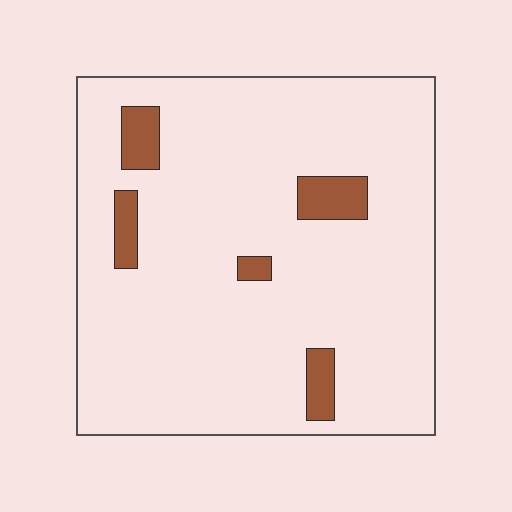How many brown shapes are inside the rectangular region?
5.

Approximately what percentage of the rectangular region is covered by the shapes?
Approximately 10%.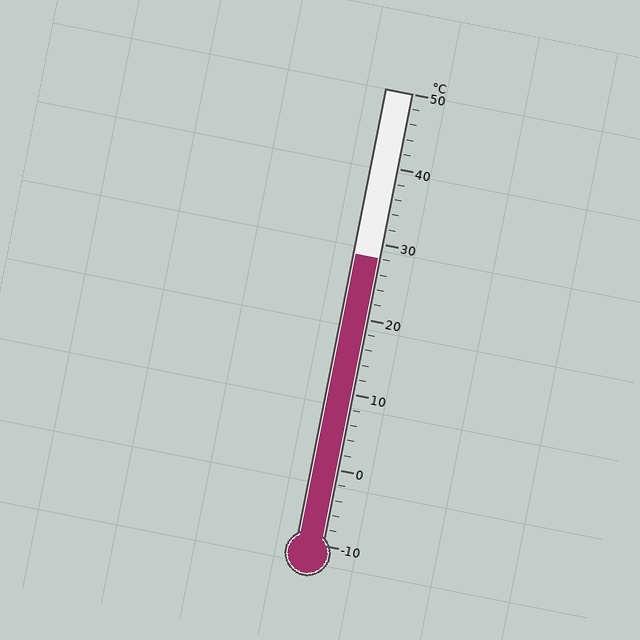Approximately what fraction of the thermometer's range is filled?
The thermometer is filled to approximately 65% of its range.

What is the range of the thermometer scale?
The thermometer scale ranges from -10°C to 50°C.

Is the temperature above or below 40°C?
The temperature is below 40°C.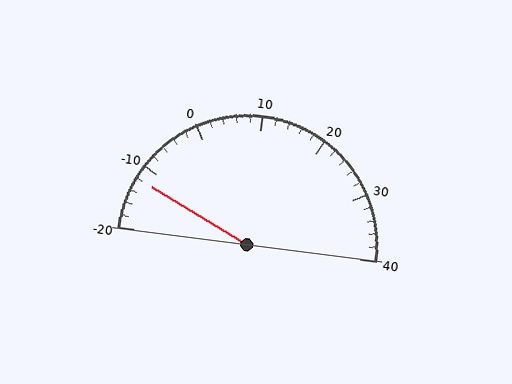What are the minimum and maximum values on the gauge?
The gauge ranges from -20 to 40.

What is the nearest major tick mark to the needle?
The nearest major tick mark is -10.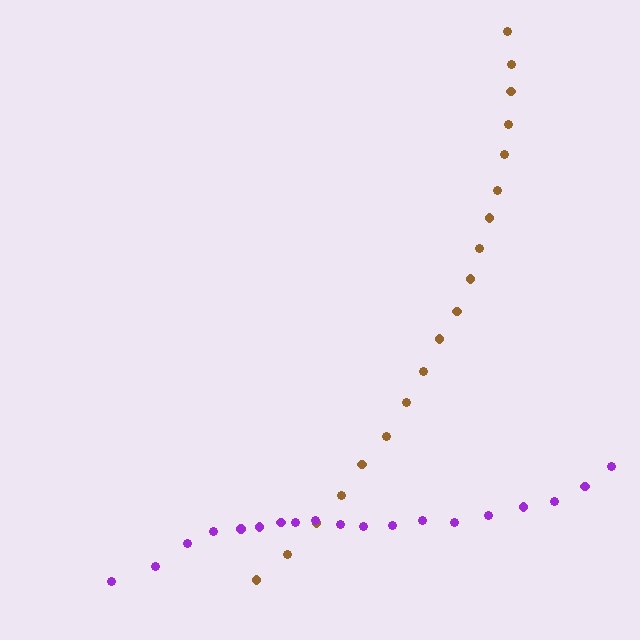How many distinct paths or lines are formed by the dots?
There are 2 distinct paths.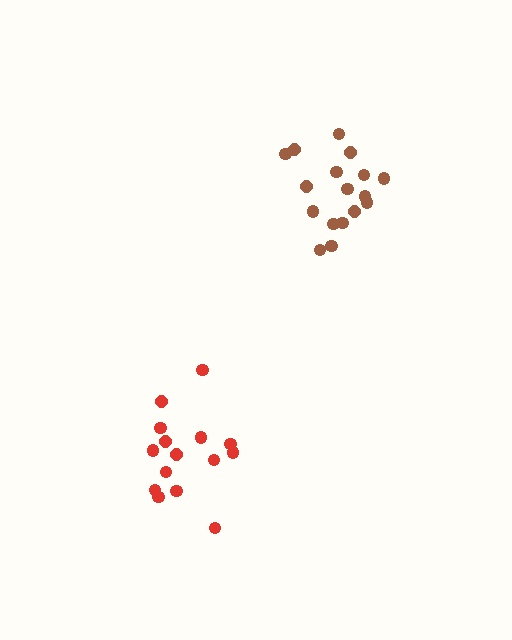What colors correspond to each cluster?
The clusters are colored: red, brown.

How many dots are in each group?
Group 1: 15 dots, Group 2: 17 dots (32 total).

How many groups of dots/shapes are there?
There are 2 groups.